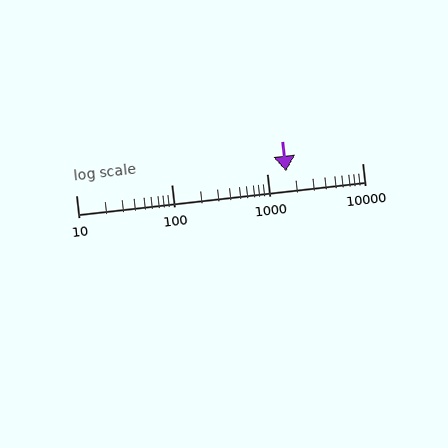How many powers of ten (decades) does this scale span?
The scale spans 3 decades, from 10 to 10000.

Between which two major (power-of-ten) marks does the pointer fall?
The pointer is between 1000 and 10000.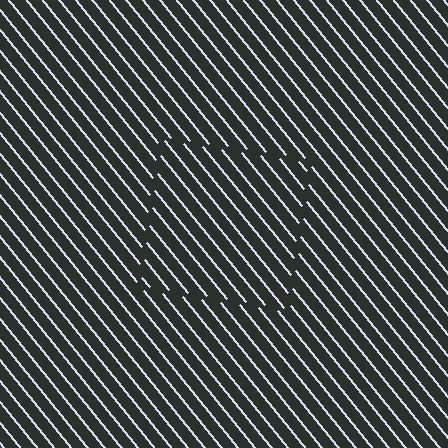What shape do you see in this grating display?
An illusory square. The interior of the shape contains the same grating, shifted by half a period — the contour is defined by the phase discontinuity where line-ends from the inner and outer gratings abut.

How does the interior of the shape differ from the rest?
The interior of the shape contains the same grating, shifted by half a period — the contour is defined by the phase discontinuity where line-ends from the inner and outer gratings abut.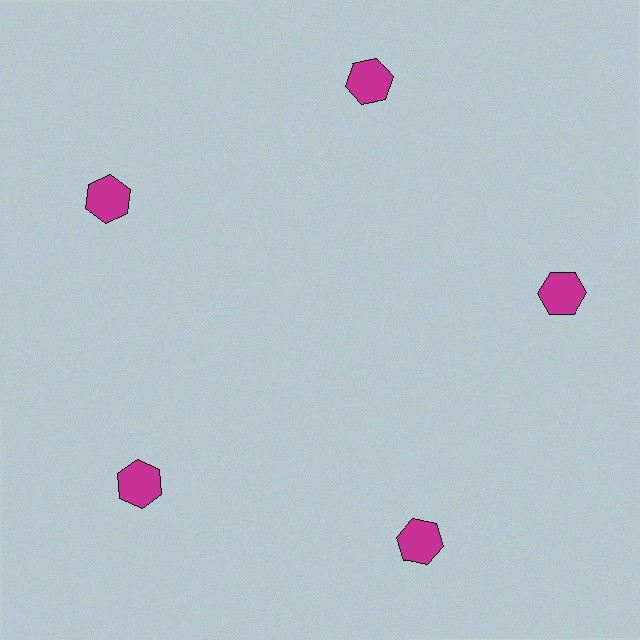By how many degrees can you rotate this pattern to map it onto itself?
The pattern maps onto itself every 72 degrees of rotation.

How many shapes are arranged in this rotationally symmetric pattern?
There are 5 shapes, arranged in 5 groups of 1.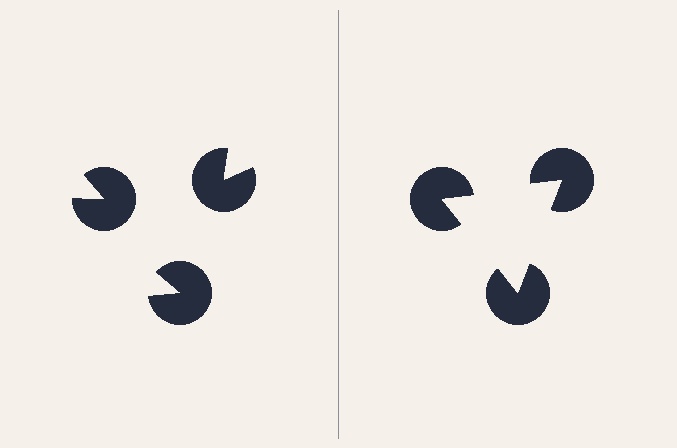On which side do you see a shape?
An illusory triangle appears on the right side. On the left side the wedge cuts are rotated, so no coherent shape forms.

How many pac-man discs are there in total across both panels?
6 — 3 on each side.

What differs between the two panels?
The pac-man discs are positioned identically on both sides; only the wedge orientations differ. On the right they align to a triangle; on the left they are misaligned.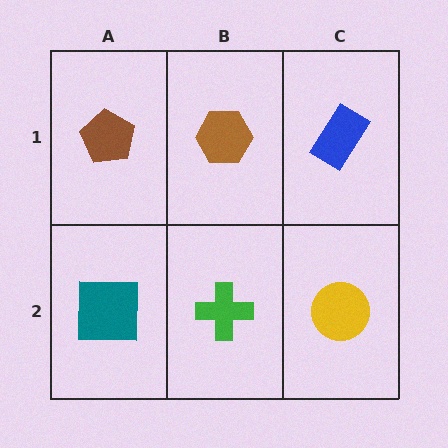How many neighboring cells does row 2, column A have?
2.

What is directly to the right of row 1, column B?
A blue rectangle.